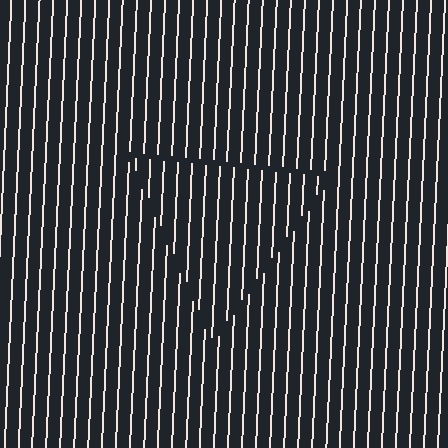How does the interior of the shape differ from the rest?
The interior of the shape contains the same grating, shifted by half a period — the contour is defined by the phase discontinuity where line-ends from the inner and outer gratings abut.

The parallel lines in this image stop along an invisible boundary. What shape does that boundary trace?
An illusory triangle. The interior of the shape contains the same grating, shifted by half a period — the contour is defined by the phase discontinuity where line-ends from the inner and outer gratings abut.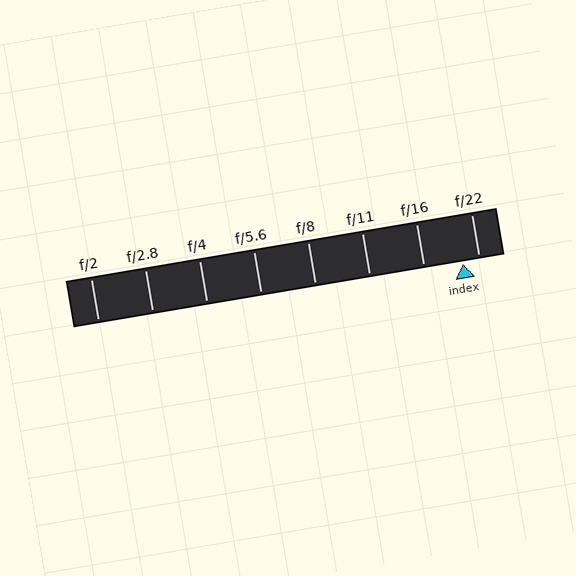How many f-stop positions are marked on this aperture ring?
There are 8 f-stop positions marked.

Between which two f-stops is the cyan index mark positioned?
The index mark is between f/16 and f/22.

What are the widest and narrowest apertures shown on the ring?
The widest aperture shown is f/2 and the narrowest is f/22.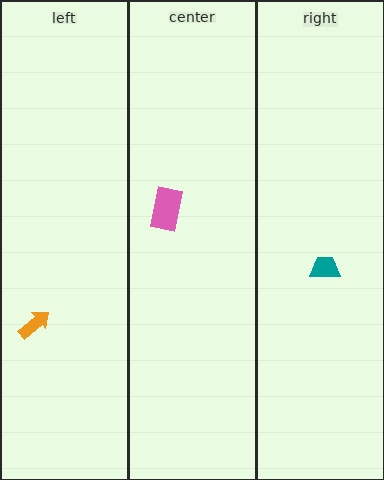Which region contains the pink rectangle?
The center region.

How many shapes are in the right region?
1.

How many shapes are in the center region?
1.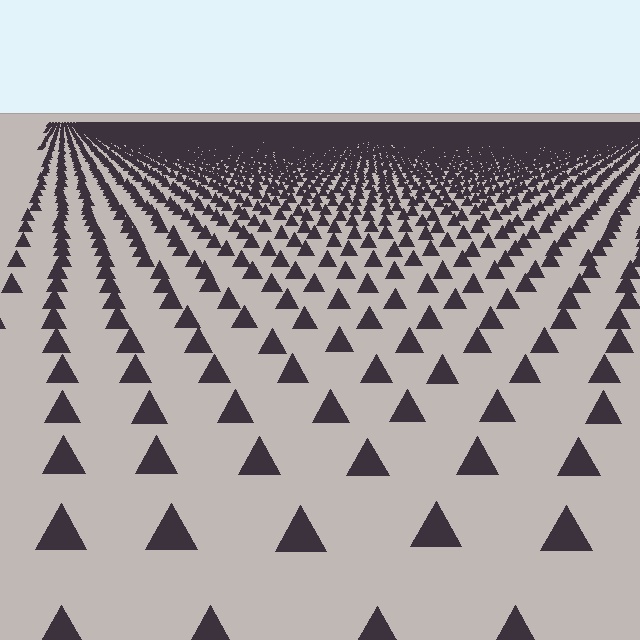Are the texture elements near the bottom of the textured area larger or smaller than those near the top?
Larger. Near the bottom, elements are closer to the viewer and appear at a bigger on-screen size.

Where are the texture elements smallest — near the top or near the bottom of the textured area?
Near the top.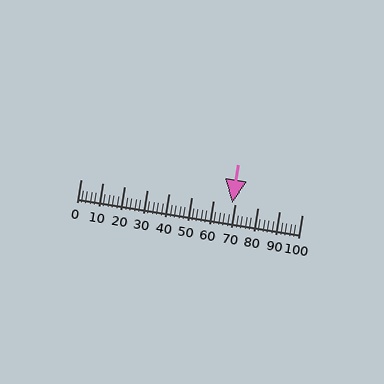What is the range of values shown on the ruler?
The ruler shows values from 0 to 100.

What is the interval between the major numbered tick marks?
The major tick marks are spaced 10 units apart.